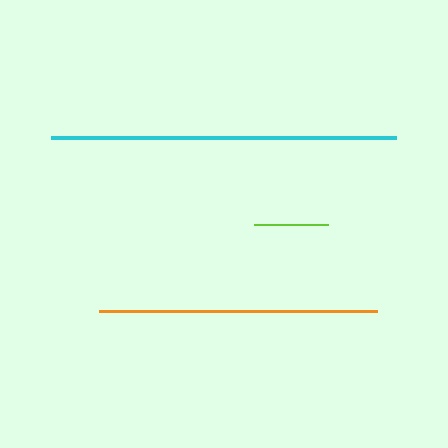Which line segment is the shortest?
The lime line is the shortest at approximately 74 pixels.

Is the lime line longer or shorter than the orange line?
The orange line is longer than the lime line.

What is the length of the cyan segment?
The cyan segment is approximately 345 pixels long.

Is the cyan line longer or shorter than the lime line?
The cyan line is longer than the lime line.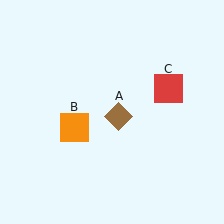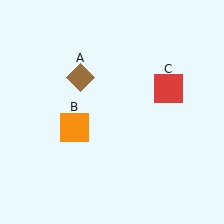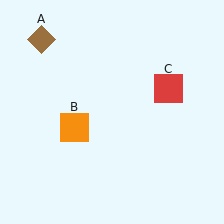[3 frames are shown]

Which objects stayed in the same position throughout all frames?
Orange square (object B) and red square (object C) remained stationary.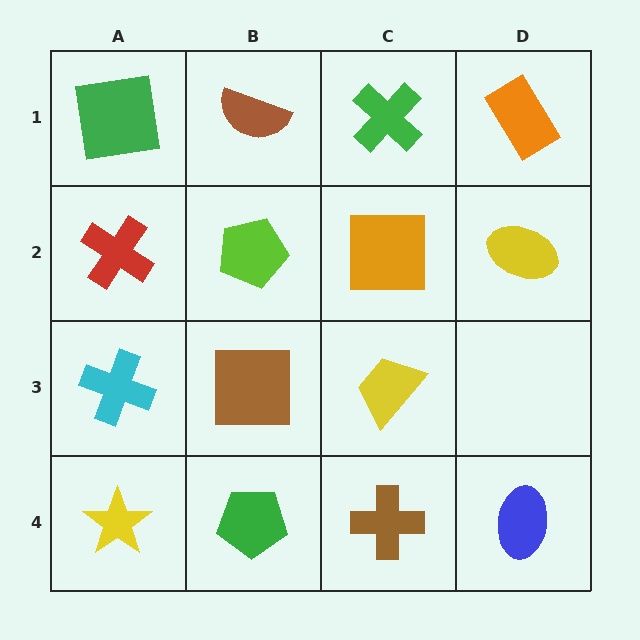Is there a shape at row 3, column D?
No, that cell is empty.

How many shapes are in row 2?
4 shapes.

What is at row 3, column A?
A cyan cross.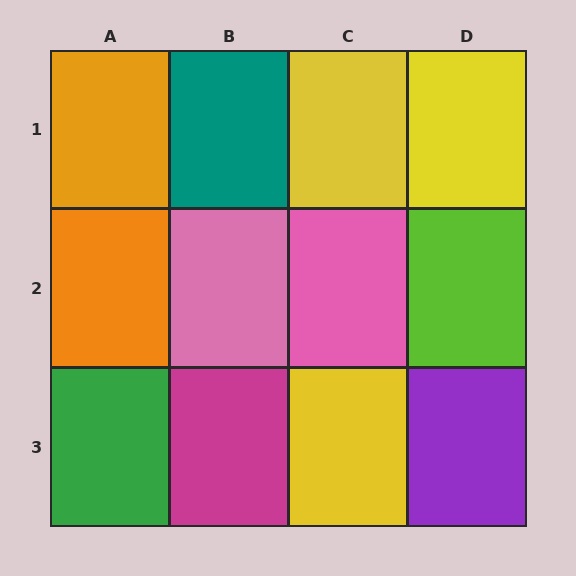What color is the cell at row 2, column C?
Pink.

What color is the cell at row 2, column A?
Orange.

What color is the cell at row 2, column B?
Pink.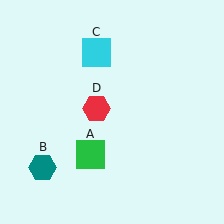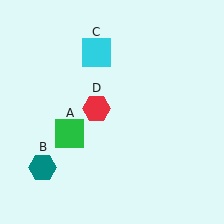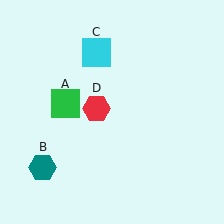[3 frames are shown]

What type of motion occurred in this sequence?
The green square (object A) rotated clockwise around the center of the scene.